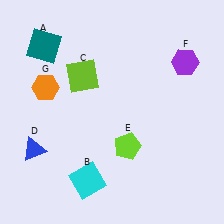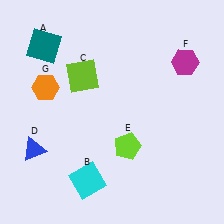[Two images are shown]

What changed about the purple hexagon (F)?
In Image 1, F is purple. In Image 2, it changed to magenta.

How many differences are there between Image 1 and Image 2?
There is 1 difference between the two images.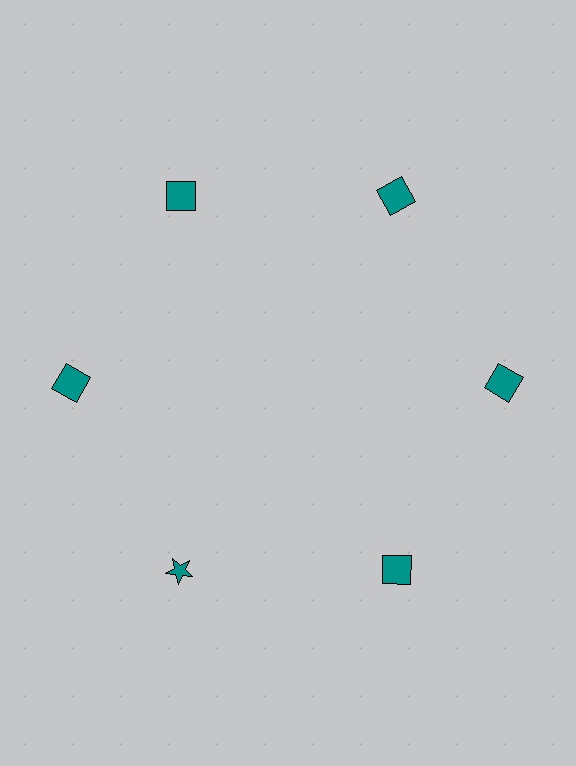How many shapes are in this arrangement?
There are 6 shapes arranged in a ring pattern.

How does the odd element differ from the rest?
It has a different shape: star instead of square.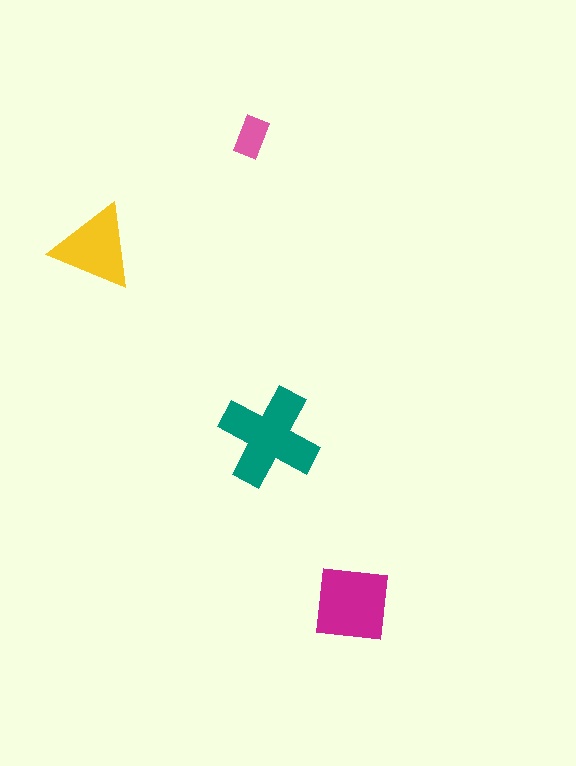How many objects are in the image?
There are 4 objects in the image.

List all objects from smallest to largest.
The pink rectangle, the yellow triangle, the magenta square, the teal cross.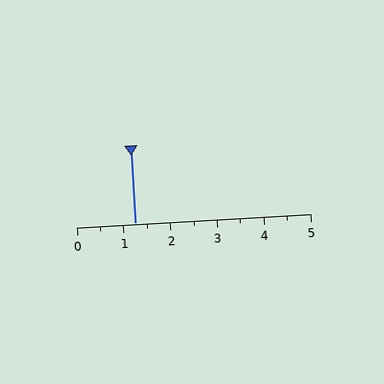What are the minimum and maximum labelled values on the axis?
The axis runs from 0 to 5.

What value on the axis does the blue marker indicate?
The marker indicates approximately 1.2.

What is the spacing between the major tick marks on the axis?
The major ticks are spaced 1 apart.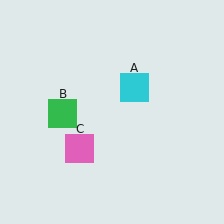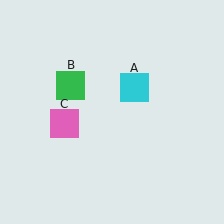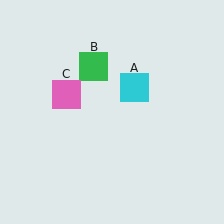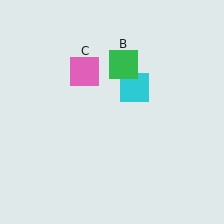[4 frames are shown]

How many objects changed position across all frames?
2 objects changed position: green square (object B), pink square (object C).